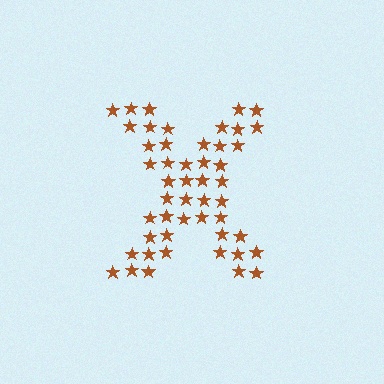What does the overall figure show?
The overall figure shows the letter X.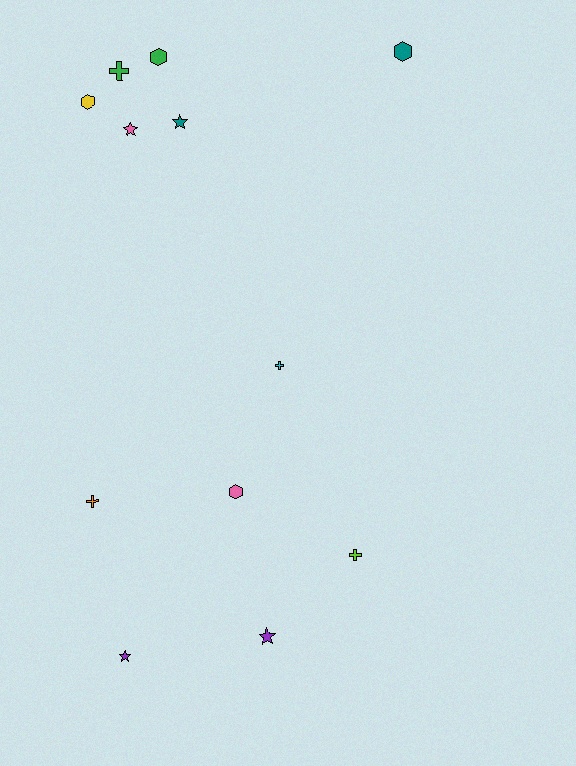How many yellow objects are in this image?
There is 1 yellow object.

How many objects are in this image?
There are 12 objects.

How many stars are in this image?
There are 4 stars.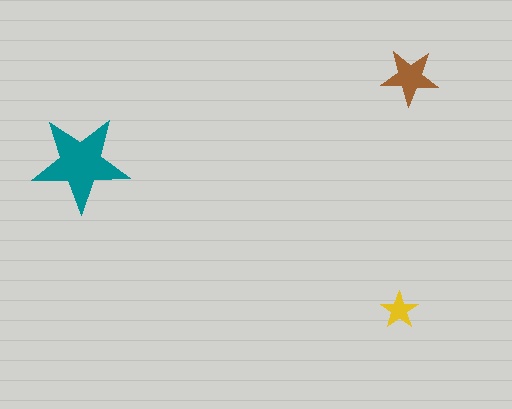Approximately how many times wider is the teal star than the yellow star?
About 2.5 times wider.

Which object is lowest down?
The yellow star is bottommost.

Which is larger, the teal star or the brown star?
The teal one.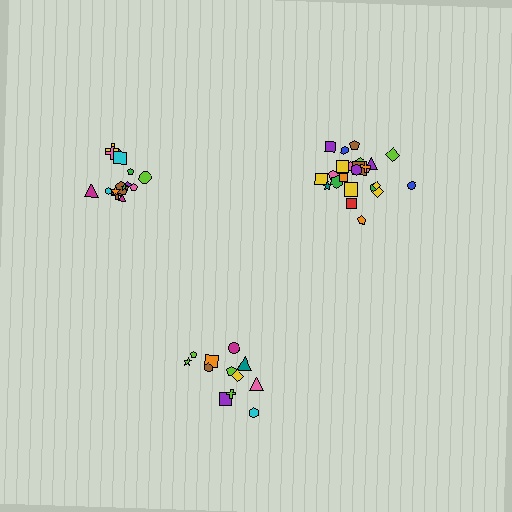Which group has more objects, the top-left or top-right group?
The top-right group.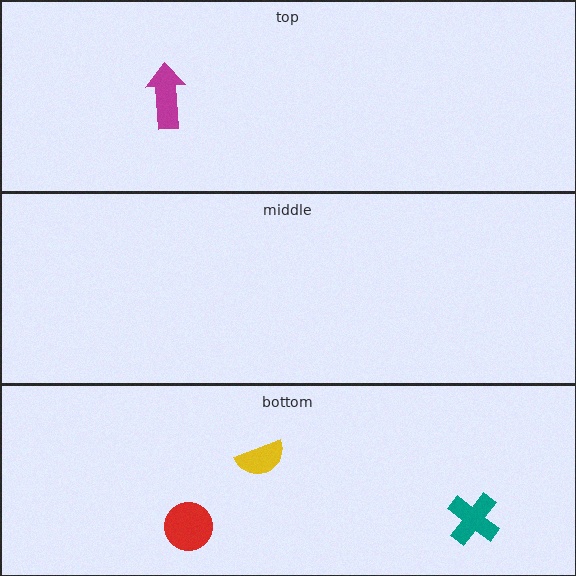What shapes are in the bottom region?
The red circle, the teal cross, the yellow semicircle.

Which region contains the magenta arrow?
The top region.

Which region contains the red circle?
The bottom region.